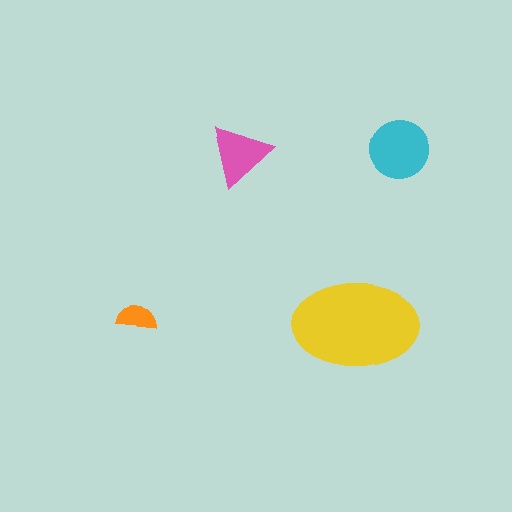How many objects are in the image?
There are 4 objects in the image.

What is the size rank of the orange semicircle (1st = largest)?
4th.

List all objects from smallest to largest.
The orange semicircle, the pink triangle, the cyan circle, the yellow ellipse.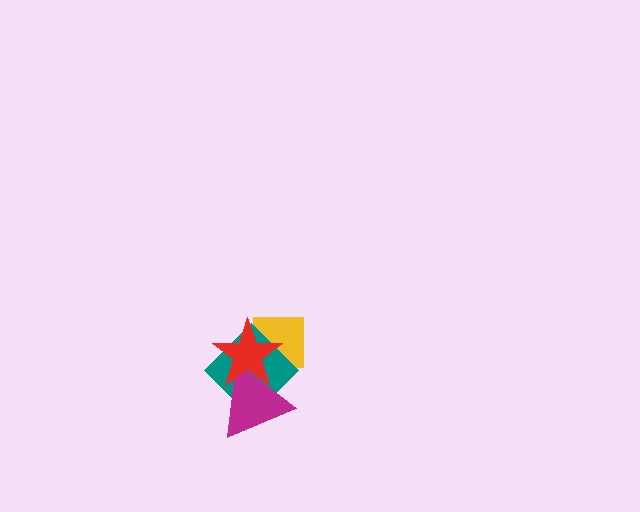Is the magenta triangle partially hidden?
Yes, it is partially covered by another shape.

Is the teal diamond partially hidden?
Yes, it is partially covered by another shape.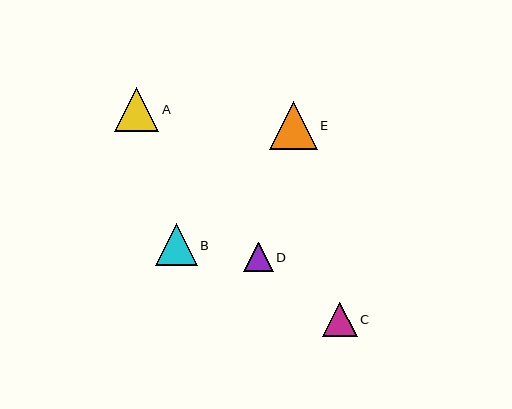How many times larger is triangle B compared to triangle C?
Triangle B is approximately 1.2 times the size of triangle C.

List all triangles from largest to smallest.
From largest to smallest: E, A, B, C, D.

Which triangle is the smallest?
Triangle D is the smallest with a size of approximately 30 pixels.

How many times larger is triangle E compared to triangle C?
Triangle E is approximately 1.4 times the size of triangle C.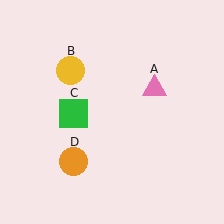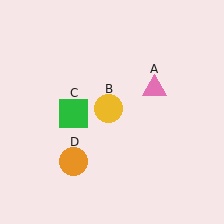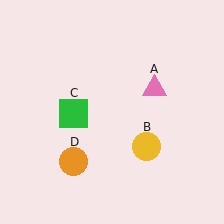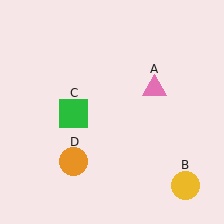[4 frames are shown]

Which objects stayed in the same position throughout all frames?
Pink triangle (object A) and green square (object C) and orange circle (object D) remained stationary.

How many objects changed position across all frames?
1 object changed position: yellow circle (object B).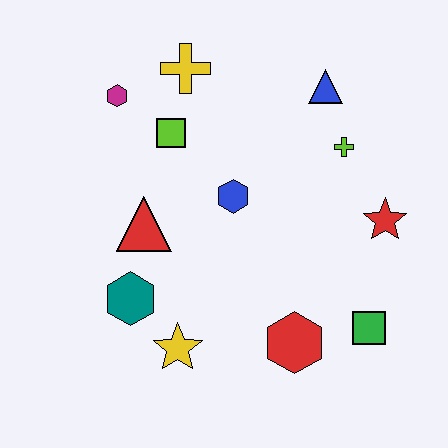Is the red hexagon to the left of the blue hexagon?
No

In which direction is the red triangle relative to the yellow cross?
The red triangle is below the yellow cross.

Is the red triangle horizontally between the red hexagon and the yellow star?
No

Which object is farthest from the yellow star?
The blue triangle is farthest from the yellow star.